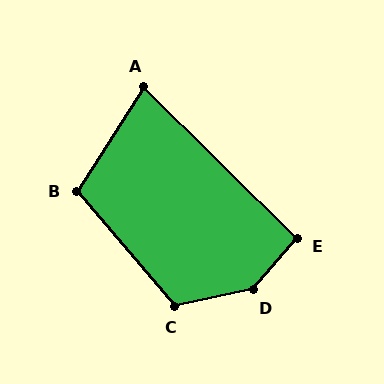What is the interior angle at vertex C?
Approximately 119 degrees (obtuse).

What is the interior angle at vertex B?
Approximately 107 degrees (obtuse).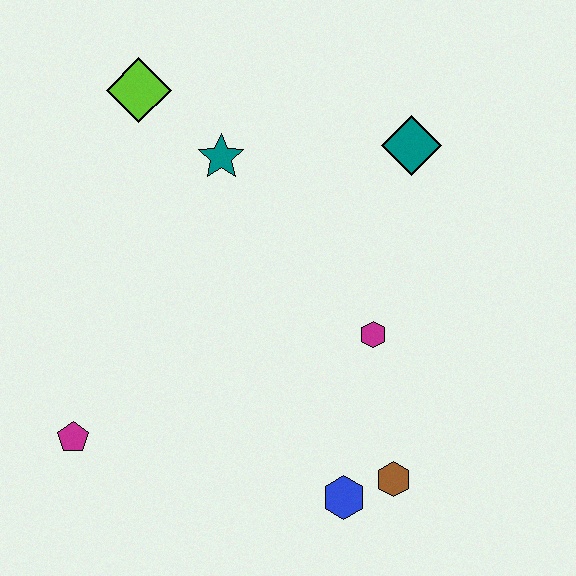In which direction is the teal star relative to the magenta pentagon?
The teal star is above the magenta pentagon.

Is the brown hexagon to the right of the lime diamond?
Yes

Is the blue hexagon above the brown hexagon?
No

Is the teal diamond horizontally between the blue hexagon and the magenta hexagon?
No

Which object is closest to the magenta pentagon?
The blue hexagon is closest to the magenta pentagon.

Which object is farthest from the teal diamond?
The magenta pentagon is farthest from the teal diamond.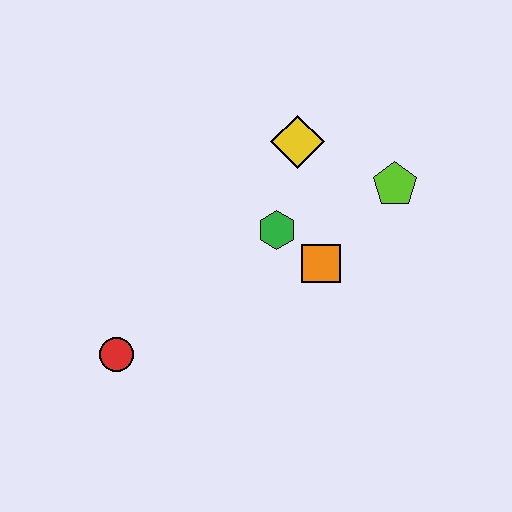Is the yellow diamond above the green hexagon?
Yes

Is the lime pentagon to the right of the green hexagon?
Yes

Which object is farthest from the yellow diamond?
The red circle is farthest from the yellow diamond.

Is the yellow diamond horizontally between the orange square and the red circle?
Yes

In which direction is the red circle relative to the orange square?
The red circle is to the left of the orange square.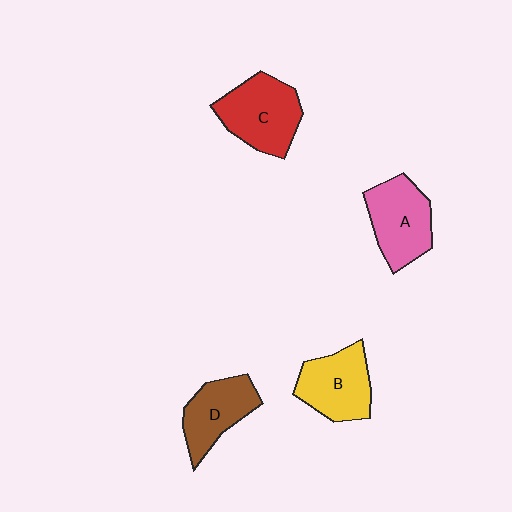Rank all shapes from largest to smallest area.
From largest to smallest: C (red), A (pink), B (yellow), D (brown).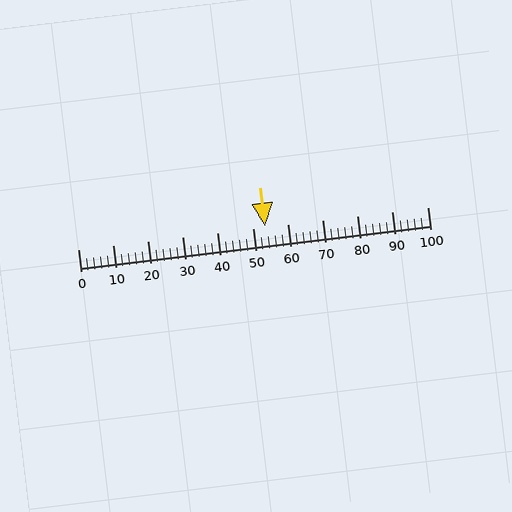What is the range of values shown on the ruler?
The ruler shows values from 0 to 100.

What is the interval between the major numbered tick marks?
The major tick marks are spaced 10 units apart.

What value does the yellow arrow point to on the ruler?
The yellow arrow points to approximately 54.